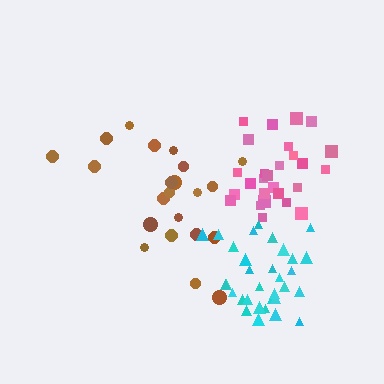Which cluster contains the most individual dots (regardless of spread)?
Cyan (32).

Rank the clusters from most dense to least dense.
cyan, pink, brown.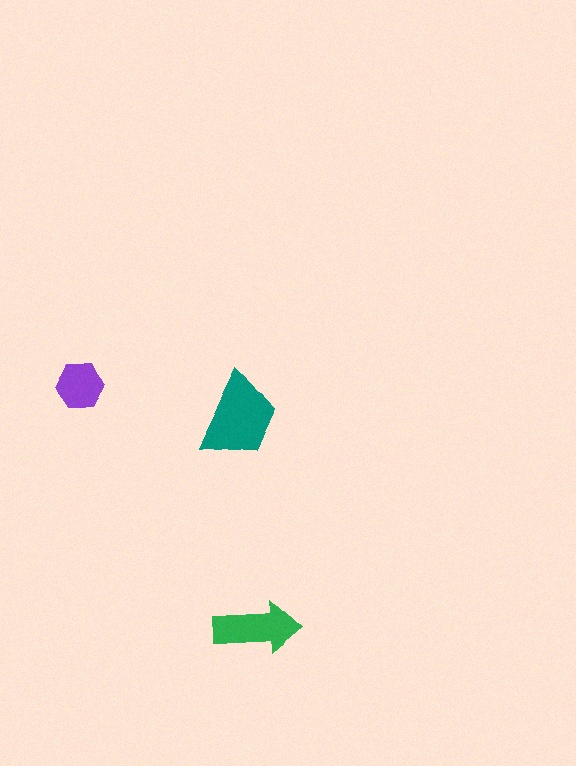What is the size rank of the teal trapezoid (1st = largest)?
1st.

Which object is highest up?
The purple hexagon is topmost.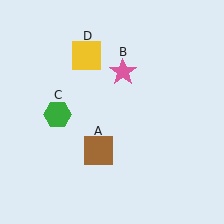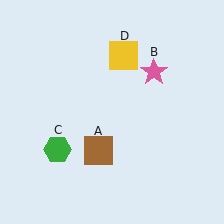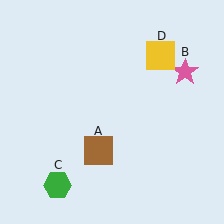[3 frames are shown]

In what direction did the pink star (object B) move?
The pink star (object B) moved right.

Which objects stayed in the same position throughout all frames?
Brown square (object A) remained stationary.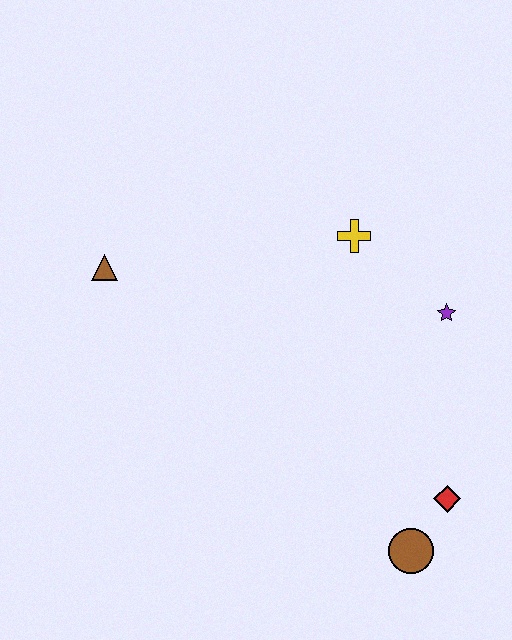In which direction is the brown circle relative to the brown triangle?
The brown circle is to the right of the brown triangle.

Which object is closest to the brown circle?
The red diamond is closest to the brown circle.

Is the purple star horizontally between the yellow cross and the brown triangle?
No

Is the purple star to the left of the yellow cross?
No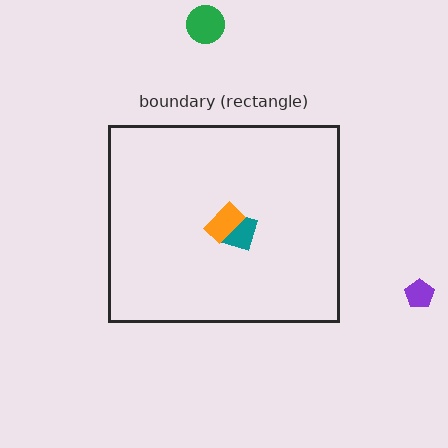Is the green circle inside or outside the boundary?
Outside.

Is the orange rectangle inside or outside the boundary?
Inside.